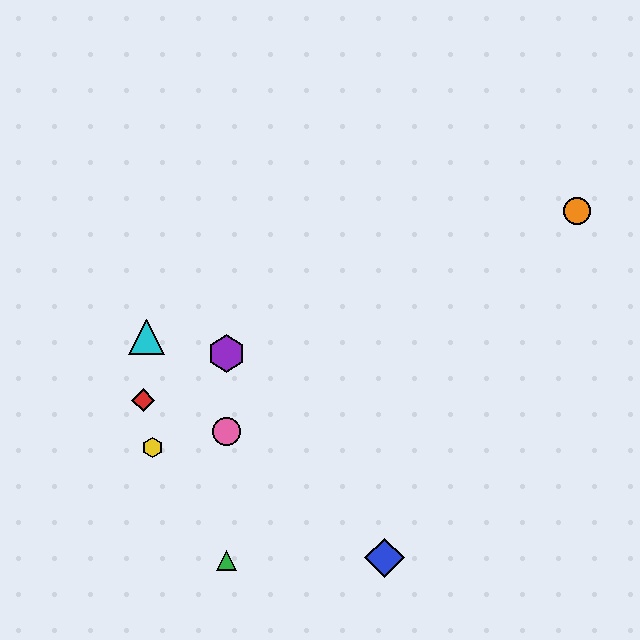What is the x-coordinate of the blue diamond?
The blue diamond is at x≈385.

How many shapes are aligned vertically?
3 shapes (the green triangle, the purple hexagon, the pink circle) are aligned vertically.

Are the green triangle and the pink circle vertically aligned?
Yes, both are at x≈226.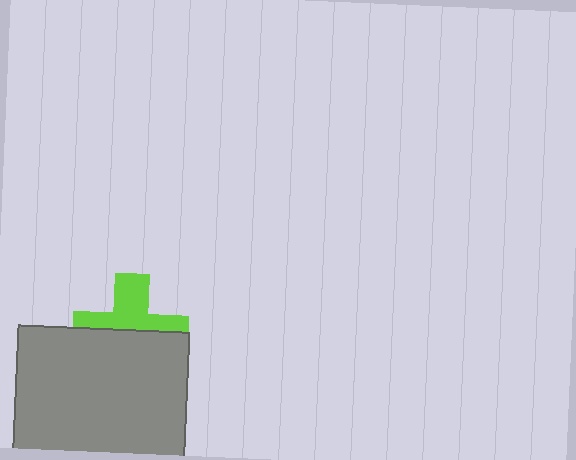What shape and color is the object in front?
The object in front is a gray rectangle.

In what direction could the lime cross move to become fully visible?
The lime cross could move up. That would shift it out from behind the gray rectangle entirely.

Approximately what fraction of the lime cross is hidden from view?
Roughly 53% of the lime cross is hidden behind the gray rectangle.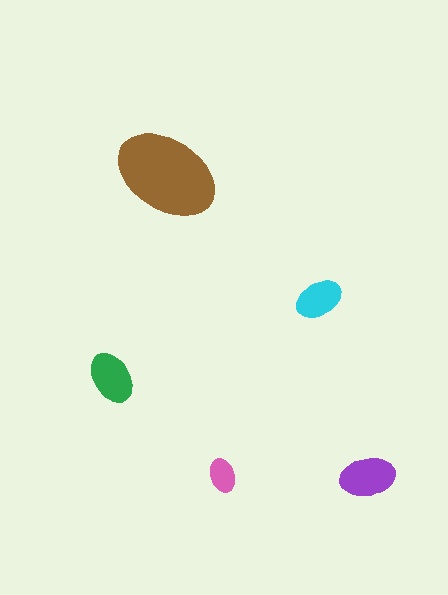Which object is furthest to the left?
The green ellipse is leftmost.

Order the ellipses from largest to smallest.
the brown one, the purple one, the green one, the cyan one, the pink one.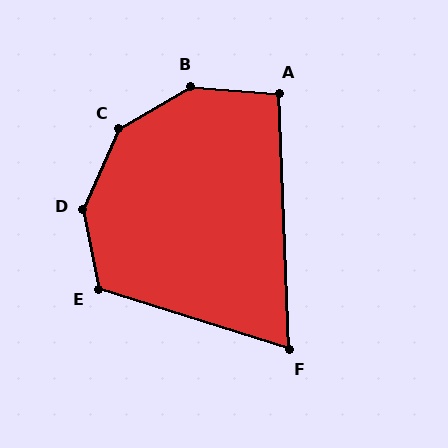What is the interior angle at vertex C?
Approximately 145 degrees (obtuse).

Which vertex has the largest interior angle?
D, at approximately 145 degrees.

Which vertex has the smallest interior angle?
F, at approximately 70 degrees.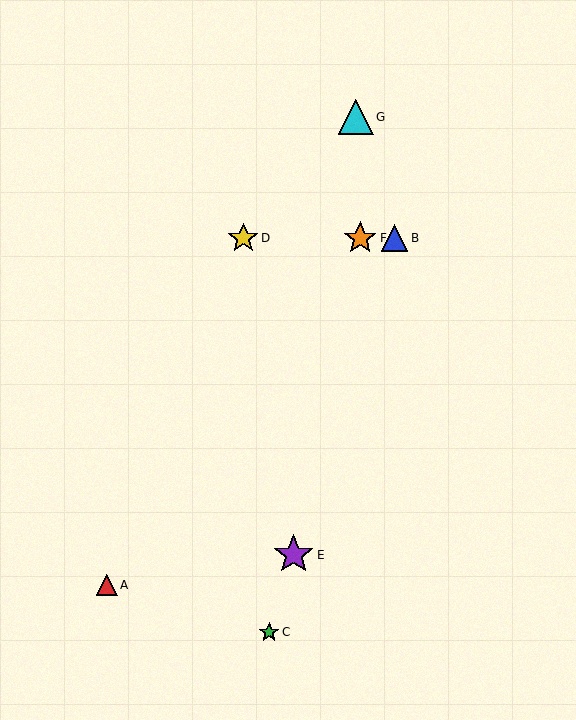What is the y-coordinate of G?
Object G is at y≈117.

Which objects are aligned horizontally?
Objects B, D, F are aligned horizontally.